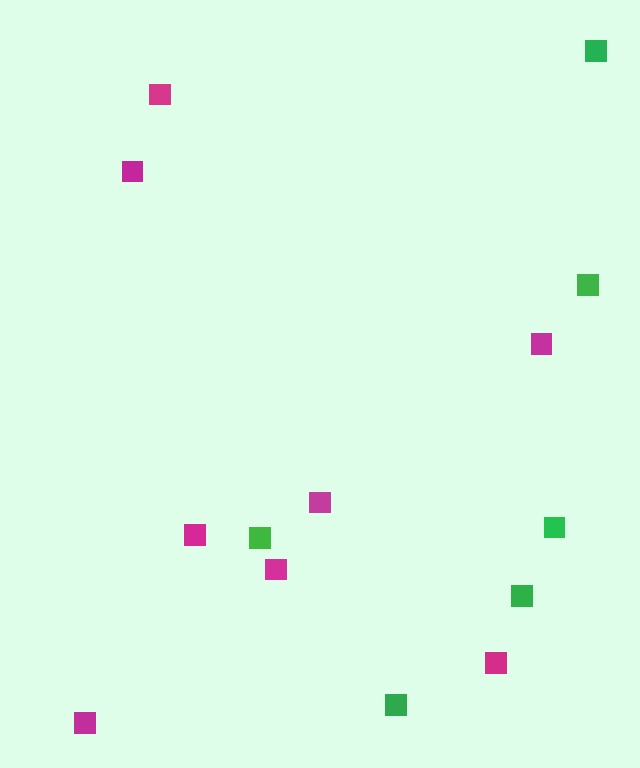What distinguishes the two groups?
There are 2 groups: one group of green squares (6) and one group of magenta squares (8).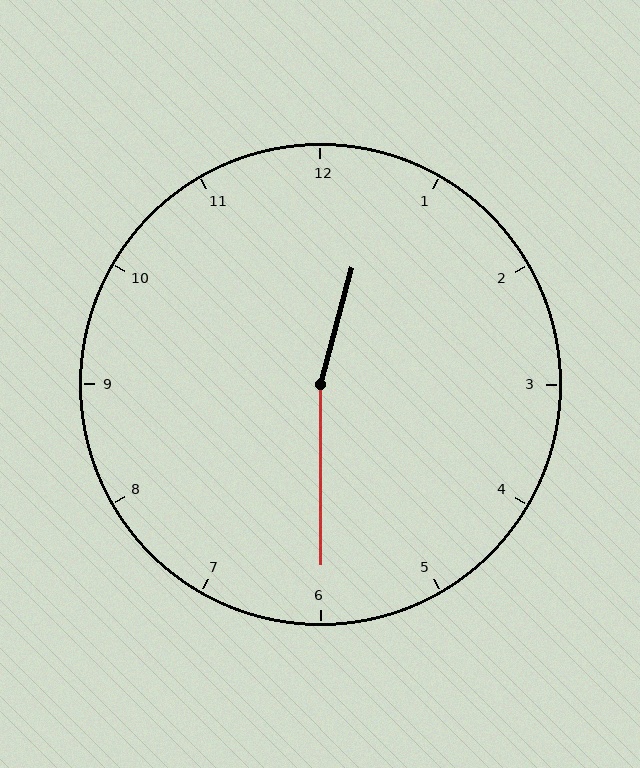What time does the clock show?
12:30.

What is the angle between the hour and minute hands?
Approximately 165 degrees.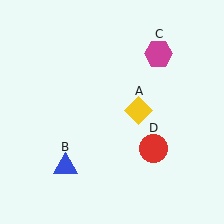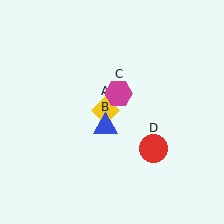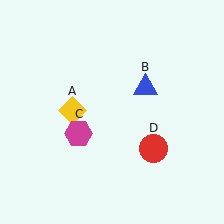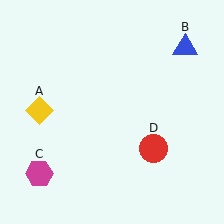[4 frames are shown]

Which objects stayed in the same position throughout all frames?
Red circle (object D) remained stationary.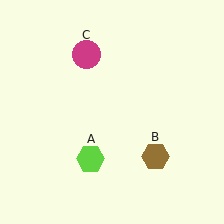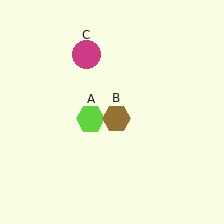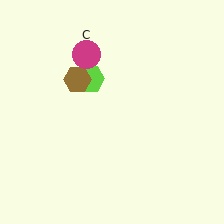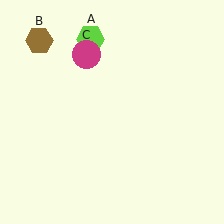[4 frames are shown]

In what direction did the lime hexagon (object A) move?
The lime hexagon (object A) moved up.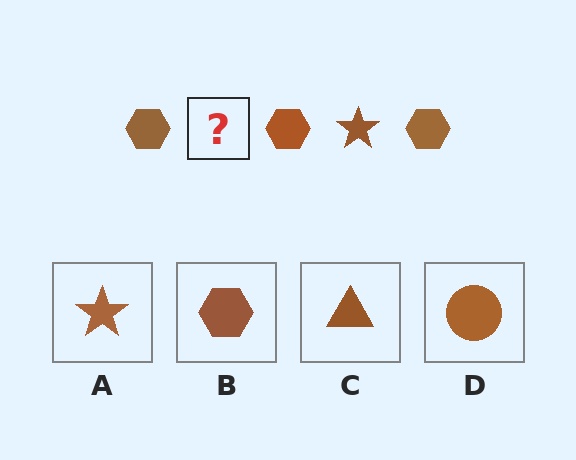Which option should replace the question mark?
Option A.